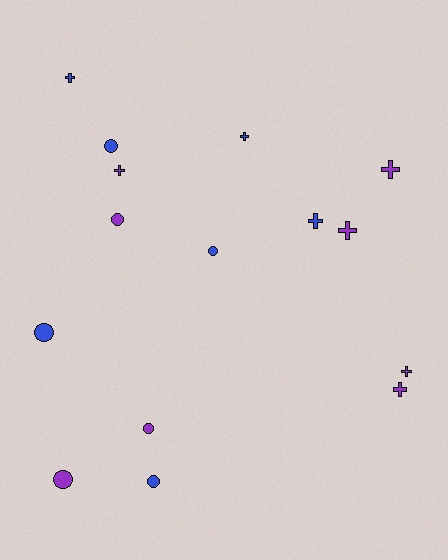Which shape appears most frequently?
Cross, with 8 objects.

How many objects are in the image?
There are 15 objects.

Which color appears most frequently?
Purple, with 8 objects.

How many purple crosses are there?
There are 5 purple crosses.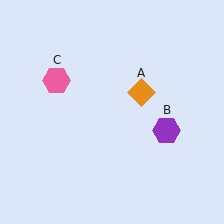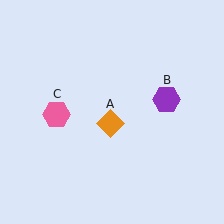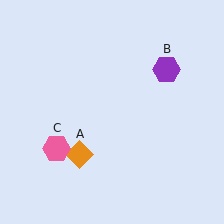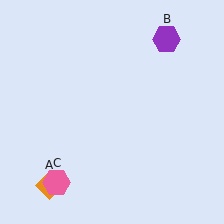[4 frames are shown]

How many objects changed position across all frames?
3 objects changed position: orange diamond (object A), purple hexagon (object B), pink hexagon (object C).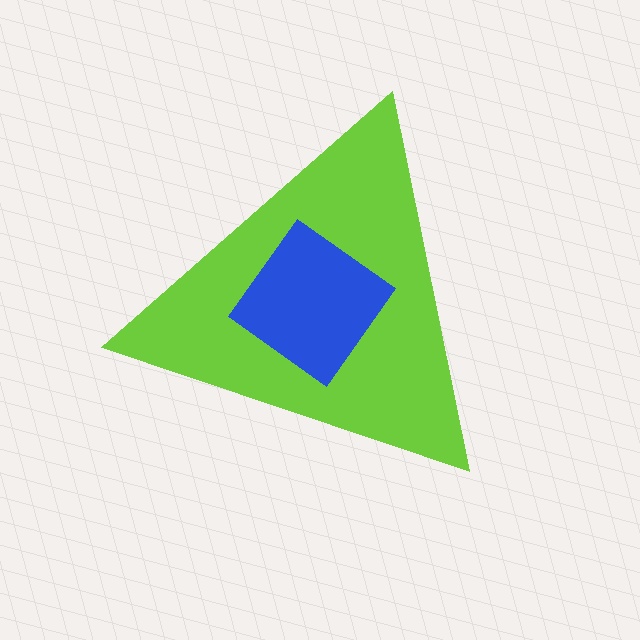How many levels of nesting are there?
2.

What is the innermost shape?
The blue diamond.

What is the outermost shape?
The lime triangle.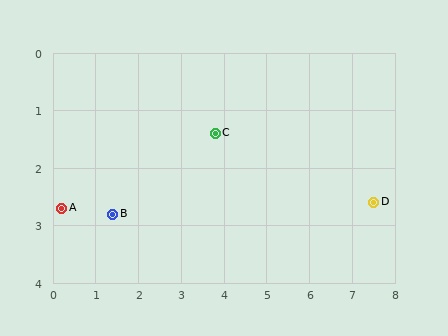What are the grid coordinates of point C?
Point C is at approximately (3.8, 1.4).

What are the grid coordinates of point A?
Point A is at approximately (0.2, 2.7).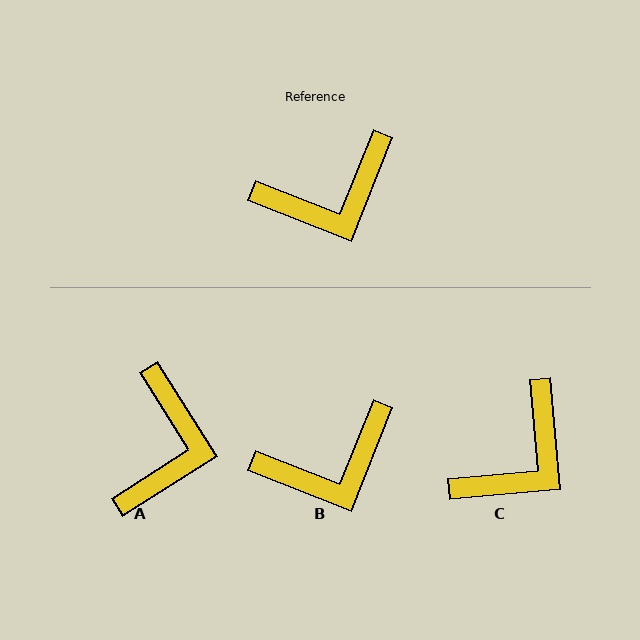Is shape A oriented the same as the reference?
No, it is off by about 54 degrees.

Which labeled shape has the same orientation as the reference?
B.